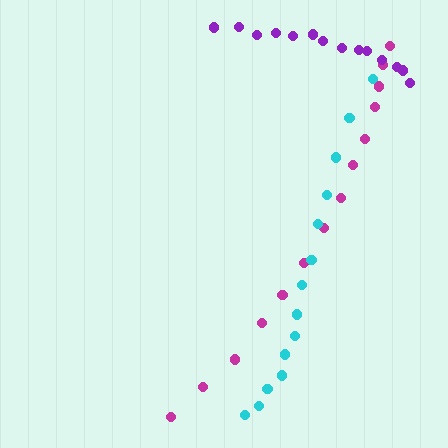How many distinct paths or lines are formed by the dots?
There are 3 distinct paths.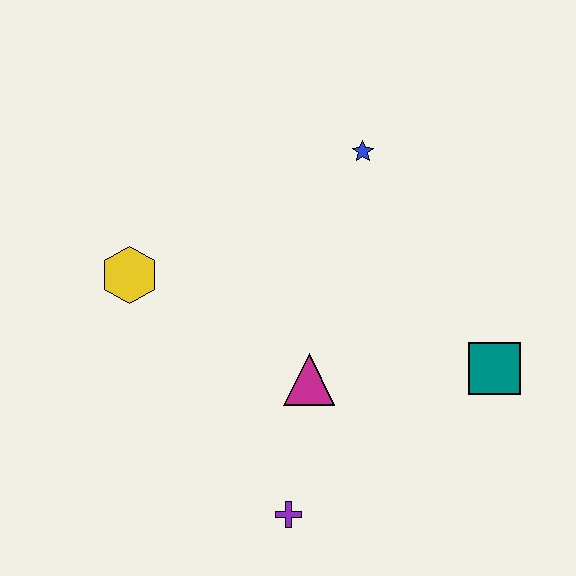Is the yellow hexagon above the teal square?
Yes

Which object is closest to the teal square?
The magenta triangle is closest to the teal square.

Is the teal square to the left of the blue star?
No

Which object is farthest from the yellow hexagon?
The teal square is farthest from the yellow hexagon.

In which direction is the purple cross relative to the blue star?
The purple cross is below the blue star.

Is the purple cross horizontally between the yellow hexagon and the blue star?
Yes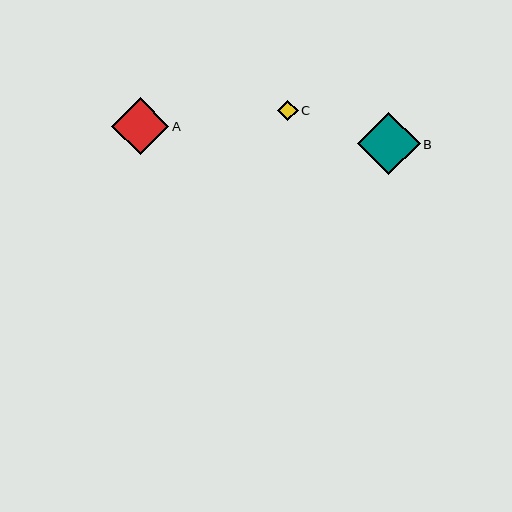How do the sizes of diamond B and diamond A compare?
Diamond B and diamond A are approximately the same size.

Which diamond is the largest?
Diamond B is the largest with a size of approximately 62 pixels.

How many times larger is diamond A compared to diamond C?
Diamond A is approximately 2.7 times the size of diamond C.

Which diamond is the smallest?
Diamond C is the smallest with a size of approximately 21 pixels.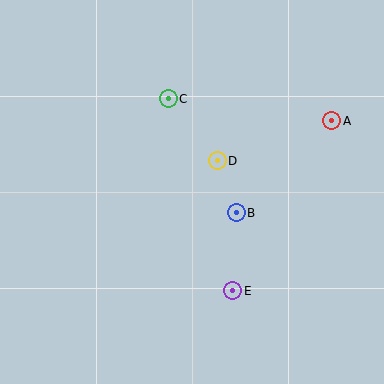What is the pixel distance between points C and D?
The distance between C and D is 79 pixels.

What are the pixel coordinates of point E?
Point E is at (232, 291).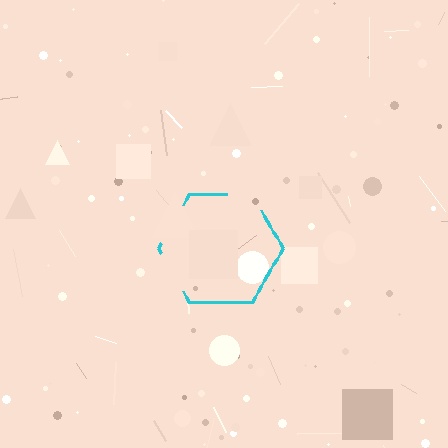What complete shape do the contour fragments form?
The contour fragments form a hexagon.